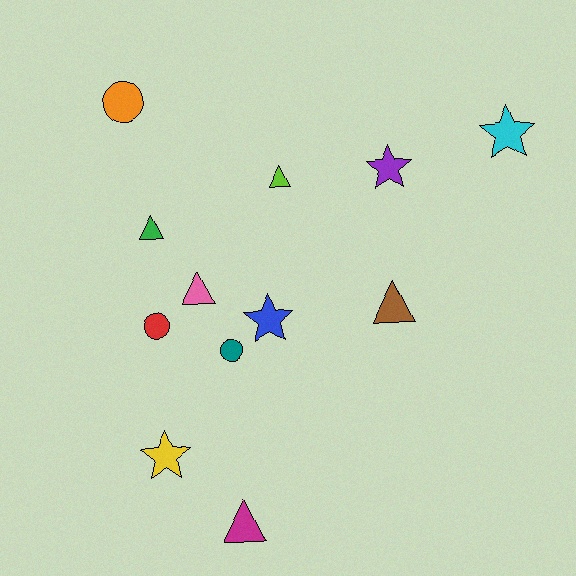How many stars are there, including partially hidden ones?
There are 4 stars.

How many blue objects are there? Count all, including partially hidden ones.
There is 1 blue object.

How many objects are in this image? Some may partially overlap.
There are 12 objects.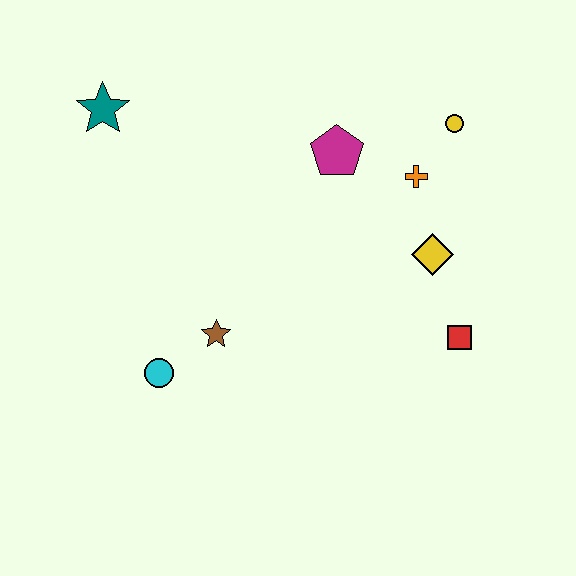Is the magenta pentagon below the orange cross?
No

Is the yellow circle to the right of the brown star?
Yes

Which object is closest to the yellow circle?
The orange cross is closest to the yellow circle.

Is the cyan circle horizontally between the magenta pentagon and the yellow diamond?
No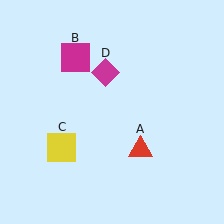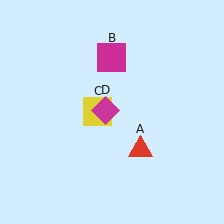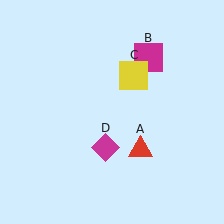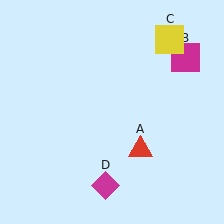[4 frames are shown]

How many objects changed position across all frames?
3 objects changed position: magenta square (object B), yellow square (object C), magenta diamond (object D).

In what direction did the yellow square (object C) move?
The yellow square (object C) moved up and to the right.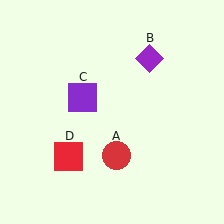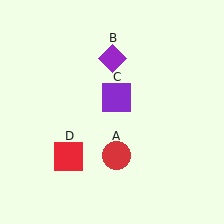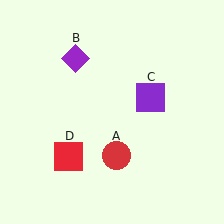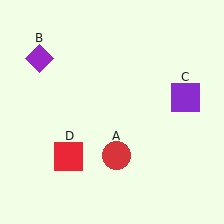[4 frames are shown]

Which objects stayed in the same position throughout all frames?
Red circle (object A) and red square (object D) remained stationary.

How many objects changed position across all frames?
2 objects changed position: purple diamond (object B), purple square (object C).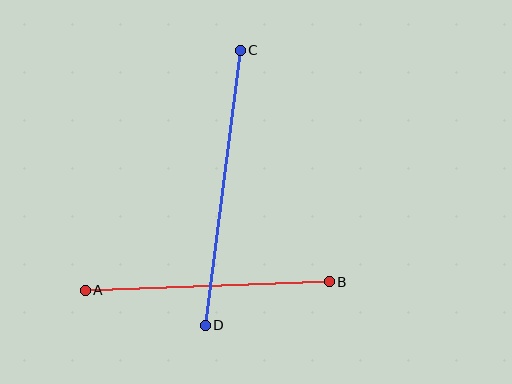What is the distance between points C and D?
The distance is approximately 277 pixels.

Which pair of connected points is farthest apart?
Points C and D are farthest apart.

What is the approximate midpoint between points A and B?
The midpoint is at approximately (207, 286) pixels.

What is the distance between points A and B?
The distance is approximately 244 pixels.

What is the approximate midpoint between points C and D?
The midpoint is at approximately (223, 188) pixels.